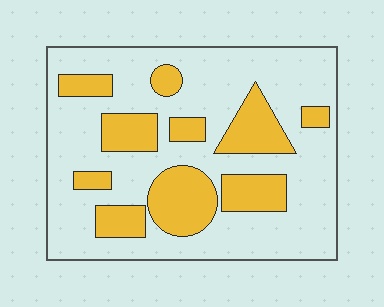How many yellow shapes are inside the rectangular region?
10.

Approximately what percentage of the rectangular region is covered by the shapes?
Approximately 30%.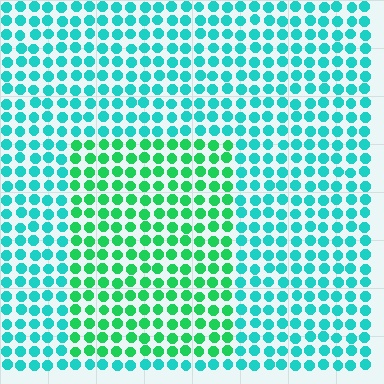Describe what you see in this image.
The image is filled with small cyan elements in a uniform arrangement. A rectangle-shaped region is visible where the elements are tinted to a slightly different hue, forming a subtle color boundary.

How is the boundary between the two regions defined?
The boundary is defined purely by a slight shift in hue (about 36 degrees). Spacing, size, and orientation are identical on both sides.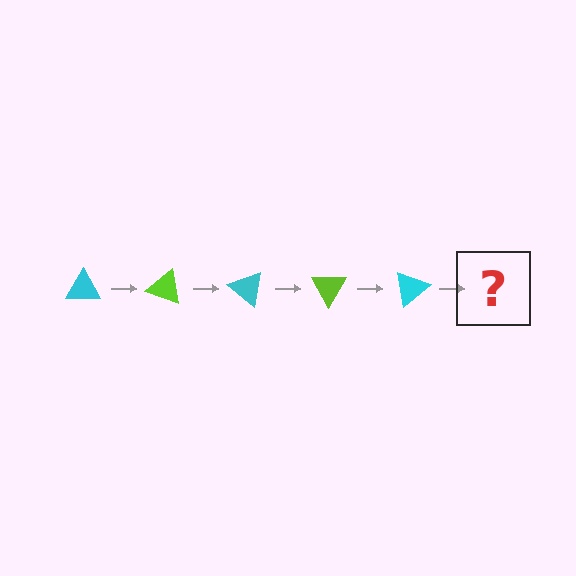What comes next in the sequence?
The next element should be a lime triangle, rotated 100 degrees from the start.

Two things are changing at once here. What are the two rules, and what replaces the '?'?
The two rules are that it rotates 20 degrees each step and the color cycles through cyan and lime. The '?' should be a lime triangle, rotated 100 degrees from the start.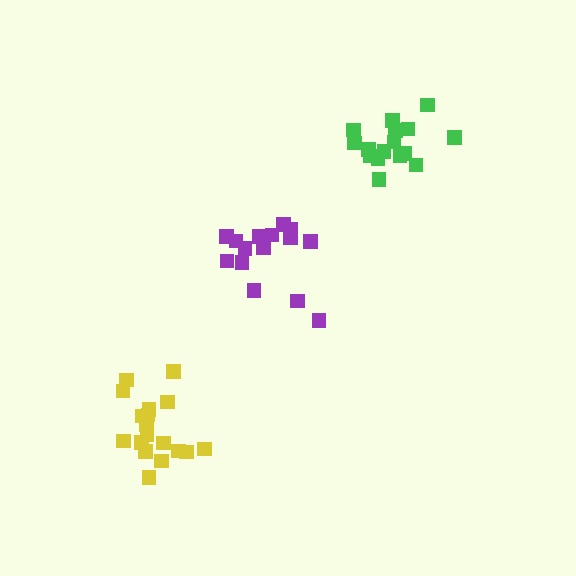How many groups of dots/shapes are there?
There are 3 groups.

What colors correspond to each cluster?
The clusters are colored: yellow, green, purple.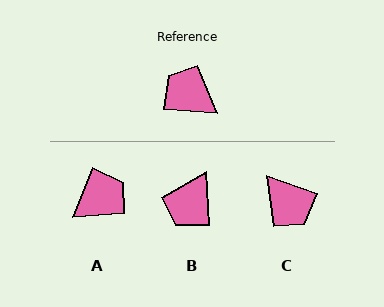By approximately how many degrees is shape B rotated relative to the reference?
Approximately 97 degrees counter-clockwise.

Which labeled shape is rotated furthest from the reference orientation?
C, about 164 degrees away.